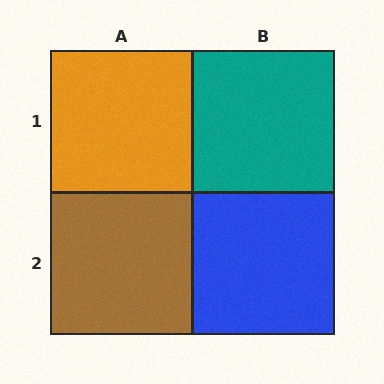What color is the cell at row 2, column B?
Blue.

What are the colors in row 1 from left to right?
Orange, teal.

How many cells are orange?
1 cell is orange.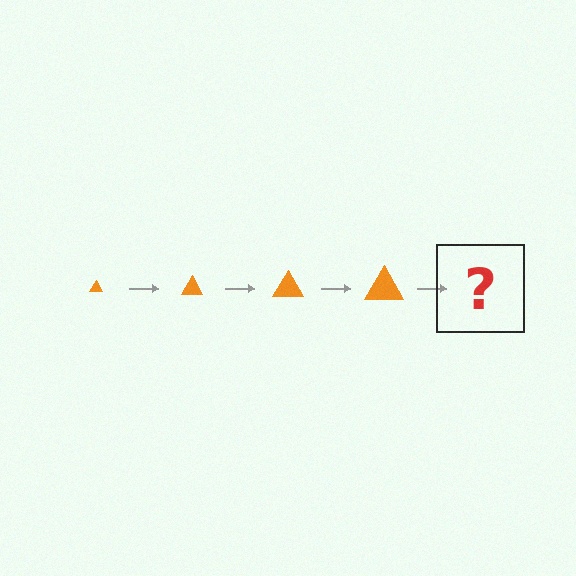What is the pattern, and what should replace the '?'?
The pattern is that the triangle gets progressively larger each step. The '?' should be an orange triangle, larger than the previous one.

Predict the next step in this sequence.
The next step is an orange triangle, larger than the previous one.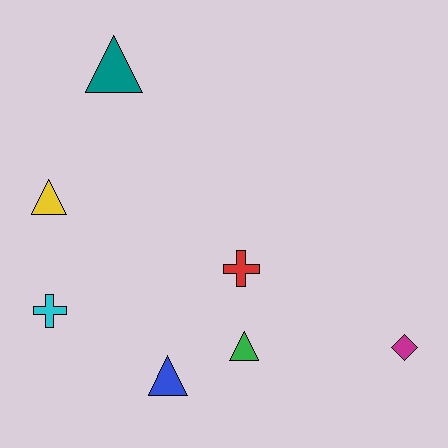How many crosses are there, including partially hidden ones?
There are 2 crosses.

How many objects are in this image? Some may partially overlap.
There are 7 objects.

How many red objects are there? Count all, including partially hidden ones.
There is 1 red object.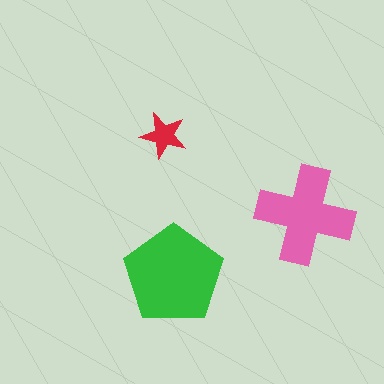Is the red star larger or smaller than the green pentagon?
Smaller.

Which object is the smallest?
The red star.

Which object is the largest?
The green pentagon.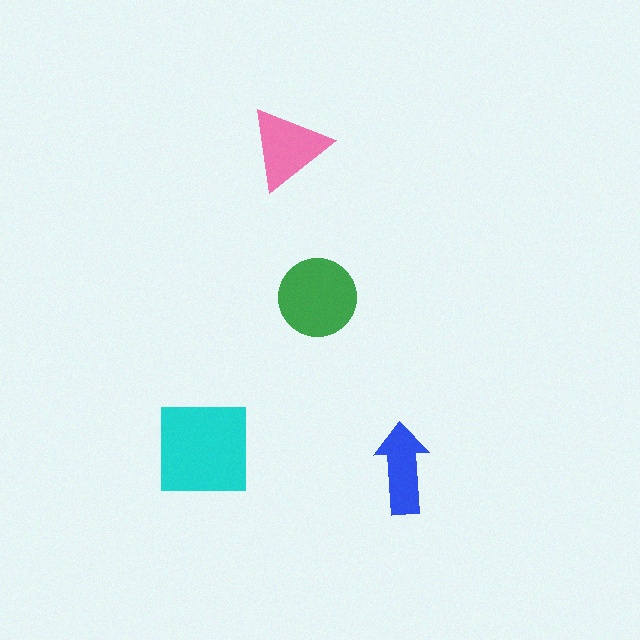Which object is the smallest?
The blue arrow.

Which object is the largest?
The cyan square.